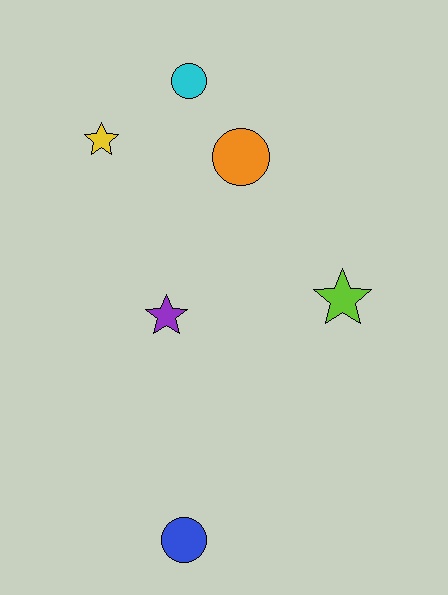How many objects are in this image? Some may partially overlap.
There are 6 objects.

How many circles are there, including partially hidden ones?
There are 3 circles.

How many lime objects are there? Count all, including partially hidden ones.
There is 1 lime object.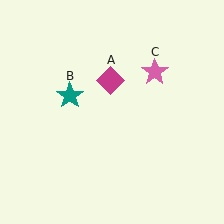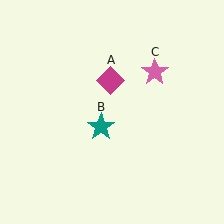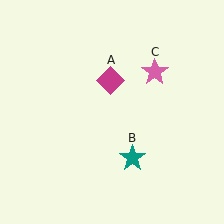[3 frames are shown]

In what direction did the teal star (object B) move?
The teal star (object B) moved down and to the right.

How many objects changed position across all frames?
1 object changed position: teal star (object B).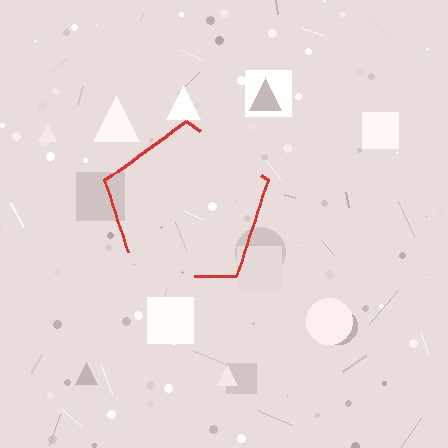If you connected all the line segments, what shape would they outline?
They would outline a pentagon.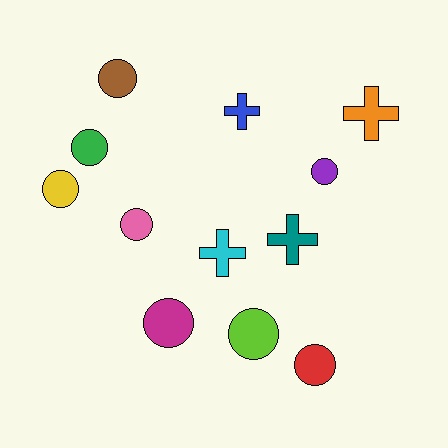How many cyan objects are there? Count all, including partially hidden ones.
There is 1 cyan object.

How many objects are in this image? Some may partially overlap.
There are 12 objects.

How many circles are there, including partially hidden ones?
There are 8 circles.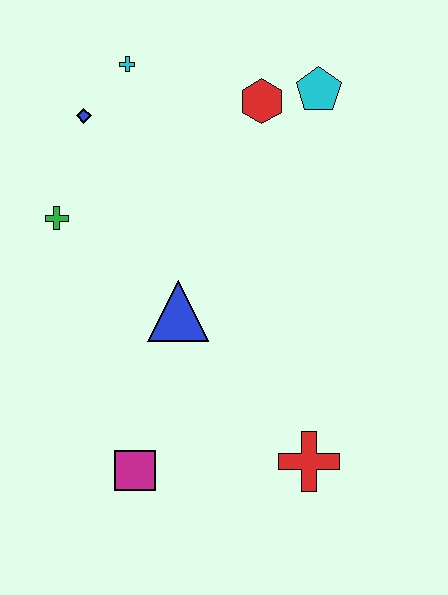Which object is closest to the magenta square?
The blue triangle is closest to the magenta square.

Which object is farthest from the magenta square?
The cyan pentagon is farthest from the magenta square.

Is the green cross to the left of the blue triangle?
Yes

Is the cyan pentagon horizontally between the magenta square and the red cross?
No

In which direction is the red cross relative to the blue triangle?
The red cross is below the blue triangle.